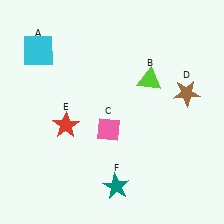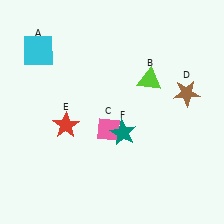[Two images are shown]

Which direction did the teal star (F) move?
The teal star (F) moved up.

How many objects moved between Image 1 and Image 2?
1 object moved between the two images.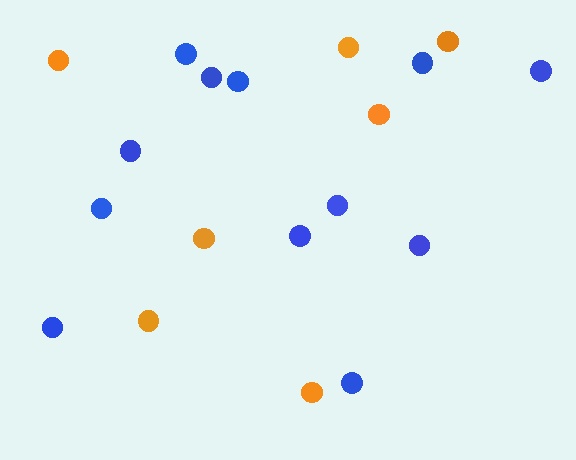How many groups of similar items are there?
There are 2 groups: one group of blue circles (12) and one group of orange circles (7).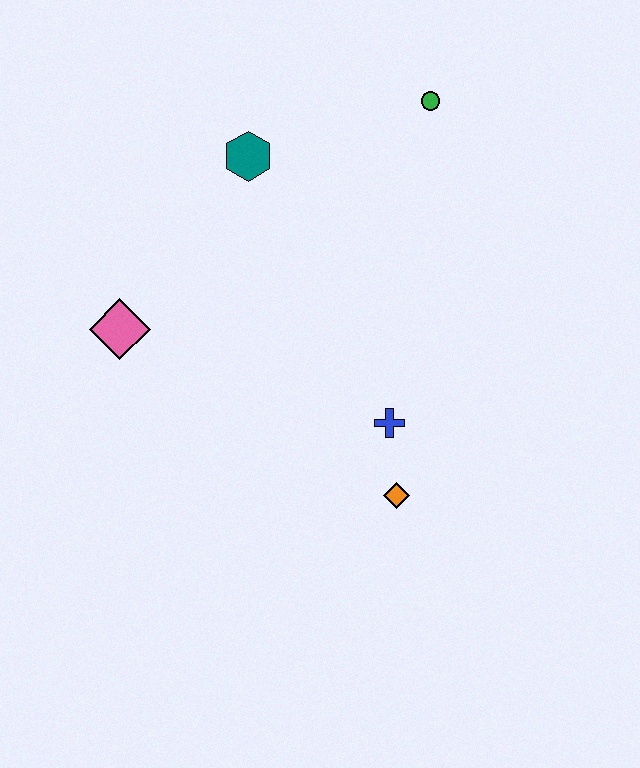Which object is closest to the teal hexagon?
The green circle is closest to the teal hexagon.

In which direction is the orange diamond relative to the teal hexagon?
The orange diamond is below the teal hexagon.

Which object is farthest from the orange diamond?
The green circle is farthest from the orange diamond.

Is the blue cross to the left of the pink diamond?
No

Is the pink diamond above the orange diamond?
Yes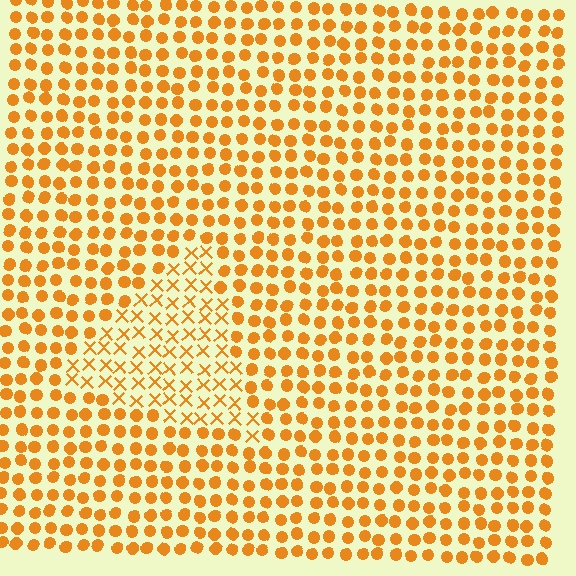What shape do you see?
I see a triangle.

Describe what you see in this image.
The image is filled with small orange elements arranged in a uniform grid. A triangle-shaped region contains X marks, while the surrounding area contains circles. The boundary is defined purely by the change in element shape.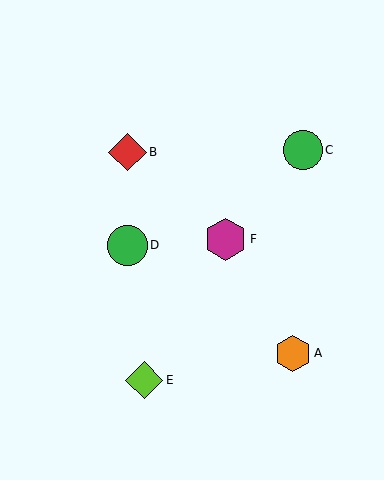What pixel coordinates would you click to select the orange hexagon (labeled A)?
Click at (293, 353) to select the orange hexagon A.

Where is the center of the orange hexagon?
The center of the orange hexagon is at (293, 353).